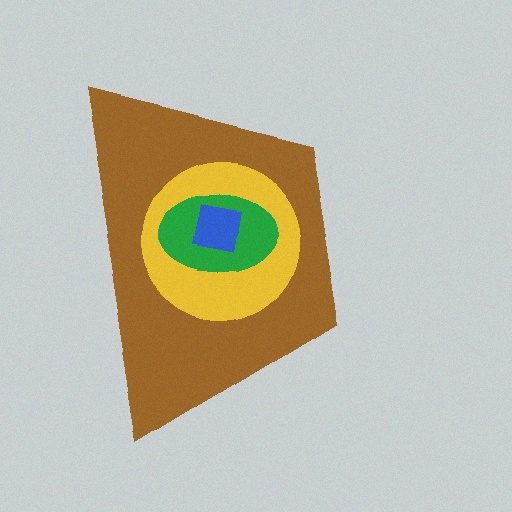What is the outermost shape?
The brown trapezoid.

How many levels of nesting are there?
4.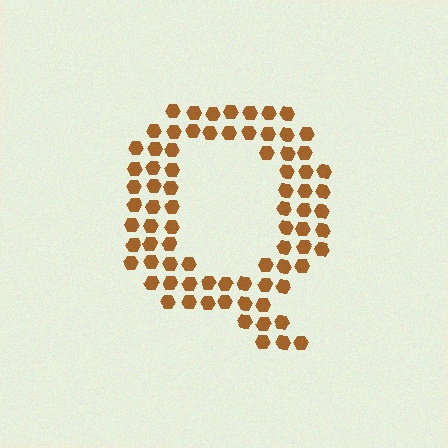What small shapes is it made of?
It is made of small hexagons.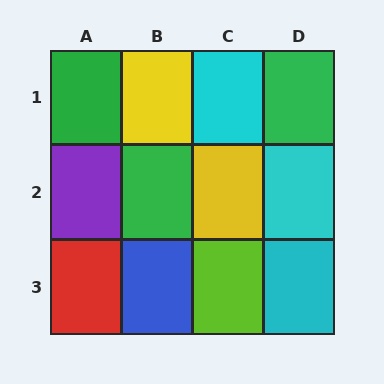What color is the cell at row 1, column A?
Green.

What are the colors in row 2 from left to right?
Purple, green, yellow, cyan.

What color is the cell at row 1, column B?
Yellow.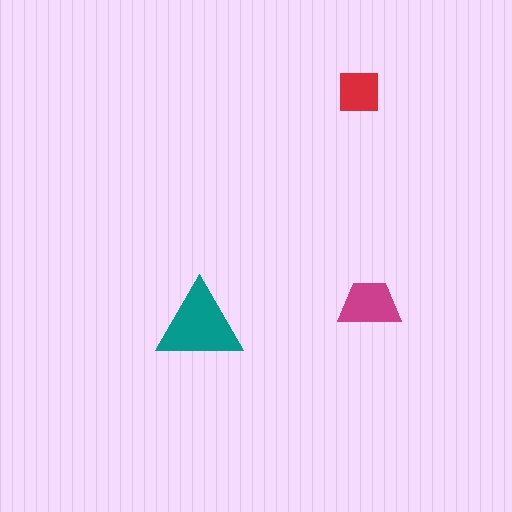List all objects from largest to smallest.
The teal triangle, the magenta trapezoid, the red square.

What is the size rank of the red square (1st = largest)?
3rd.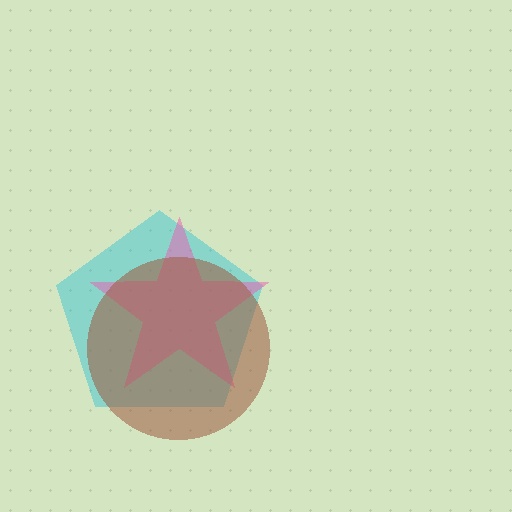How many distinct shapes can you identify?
There are 3 distinct shapes: a cyan pentagon, a pink star, a brown circle.